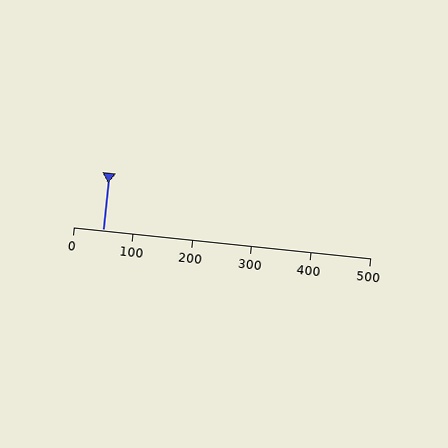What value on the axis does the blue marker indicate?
The marker indicates approximately 50.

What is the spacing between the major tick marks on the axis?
The major ticks are spaced 100 apart.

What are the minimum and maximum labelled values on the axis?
The axis runs from 0 to 500.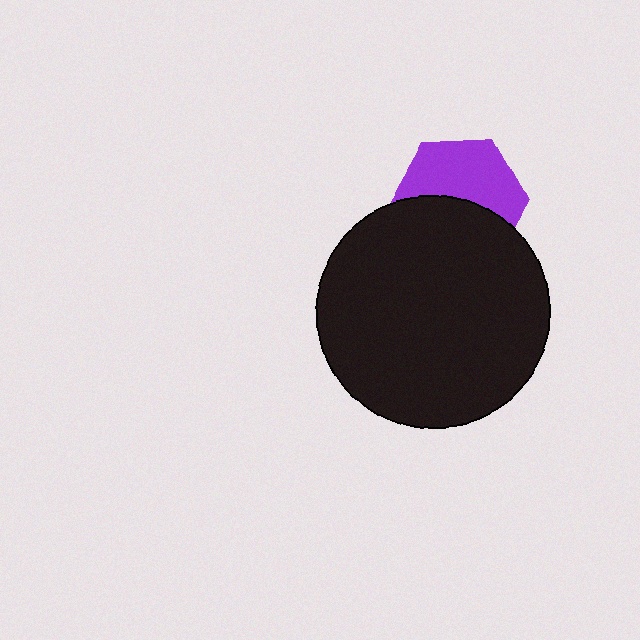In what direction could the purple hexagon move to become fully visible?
The purple hexagon could move up. That would shift it out from behind the black circle entirely.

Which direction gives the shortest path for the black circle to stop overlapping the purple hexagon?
Moving down gives the shortest separation.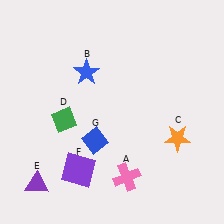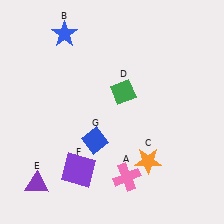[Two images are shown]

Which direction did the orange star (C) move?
The orange star (C) moved left.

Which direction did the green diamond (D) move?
The green diamond (D) moved right.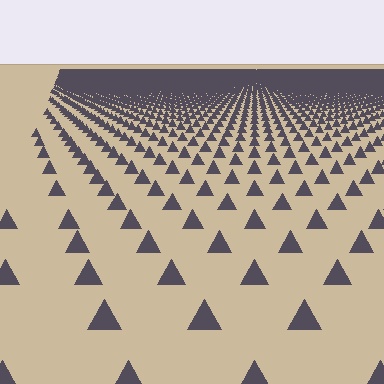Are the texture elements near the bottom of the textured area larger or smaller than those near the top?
Larger. Near the bottom, elements are closer to the viewer and appear at a bigger on-screen size.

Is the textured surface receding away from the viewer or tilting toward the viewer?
The surface is receding away from the viewer. Texture elements get smaller and denser toward the top.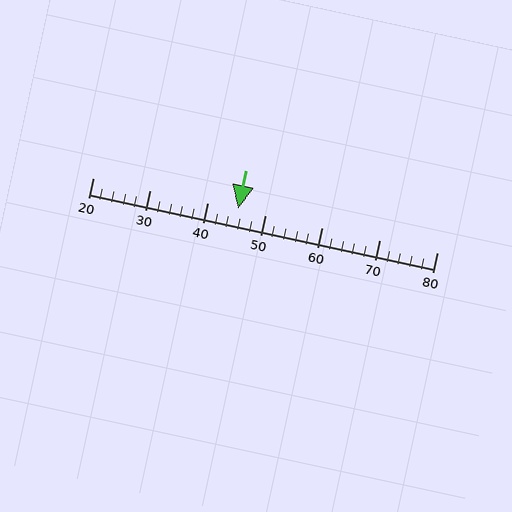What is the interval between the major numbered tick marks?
The major tick marks are spaced 10 units apart.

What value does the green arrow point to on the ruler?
The green arrow points to approximately 45.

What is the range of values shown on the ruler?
The ruler shows values from 20 to 80.